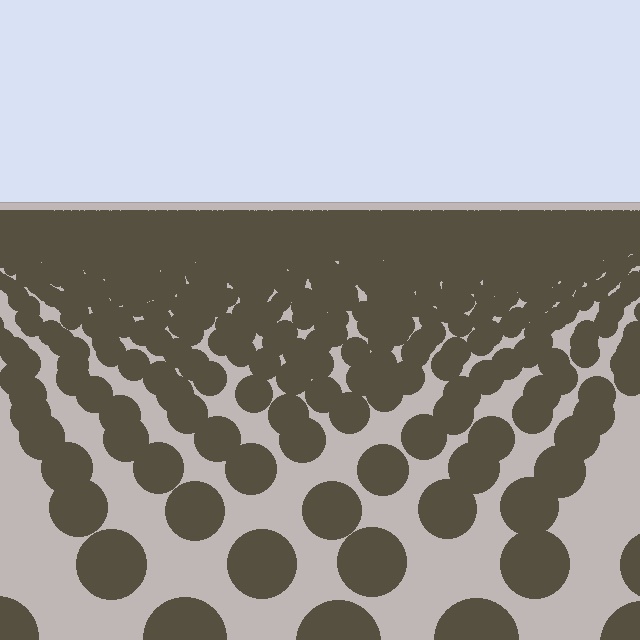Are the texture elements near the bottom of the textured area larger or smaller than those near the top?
Larger. Near the bottom, elements are closer to the viewer and appear at a bigger on-screen size.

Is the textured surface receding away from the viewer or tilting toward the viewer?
The surface is receding away from the viewer. Texture elements get smaller and denser toward the top.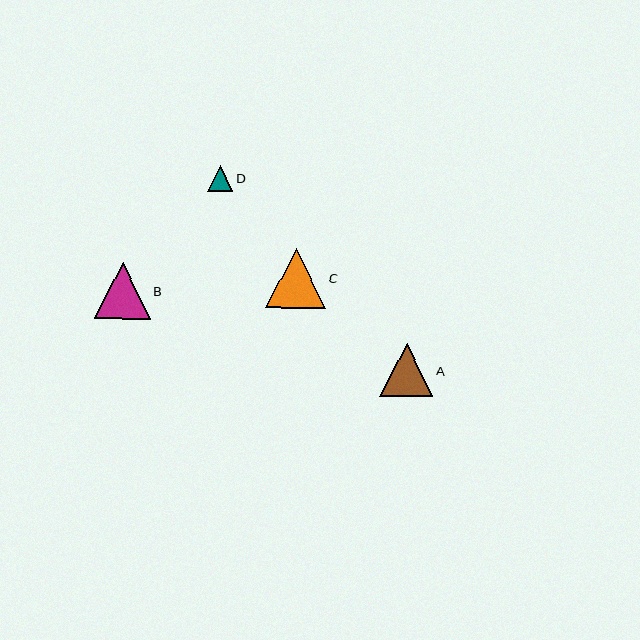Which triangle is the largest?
Triangle C is the largest with a size of approximately 59 pixels.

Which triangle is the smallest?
Triangle D is the smallest with a size of approximately 26 pixels.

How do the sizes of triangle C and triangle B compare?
Triangle C and triangle B are approximately the same size.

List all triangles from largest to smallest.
From largest to smallest: C, B, A, D.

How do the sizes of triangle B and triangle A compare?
Triangle B and triangle A are approximately the same size.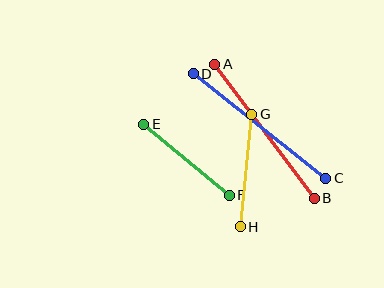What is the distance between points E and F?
The distance is approximately 111 pixels.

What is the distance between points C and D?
The distance is approximately 169 pixels.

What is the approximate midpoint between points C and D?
The midpoint is at approximately (259, 126) pixels.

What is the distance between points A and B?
The distance is approximately 167 pixels.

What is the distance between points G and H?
The distance is approximately 113 pixels.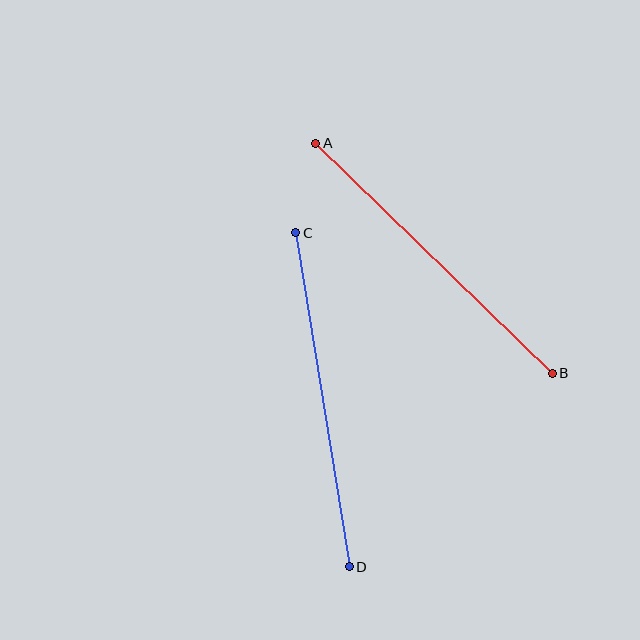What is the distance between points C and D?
The distance is approximately 338 pixels.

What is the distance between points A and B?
The distance is approximately 330 pixels.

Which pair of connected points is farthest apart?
Points C and D are farthest apart.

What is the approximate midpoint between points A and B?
The midpoint is at approximately (434, 258) pixels.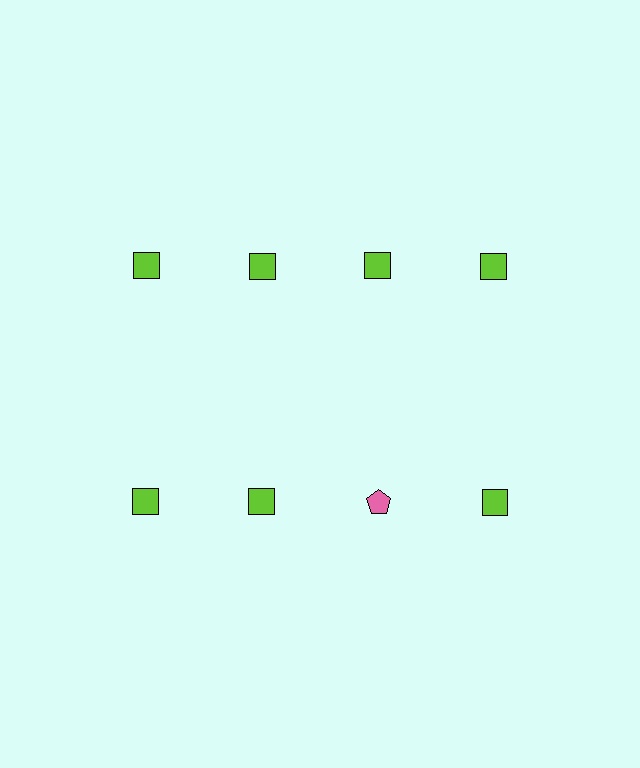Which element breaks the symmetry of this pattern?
The pink pentagon in the second row, center column breaks the symmetry. All other shapes are lime squares.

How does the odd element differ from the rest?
It differs in both color (pink instead of lime) and shape (pentagon instead of square).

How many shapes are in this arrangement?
There are 8 shapes arranged in a grid pattern.